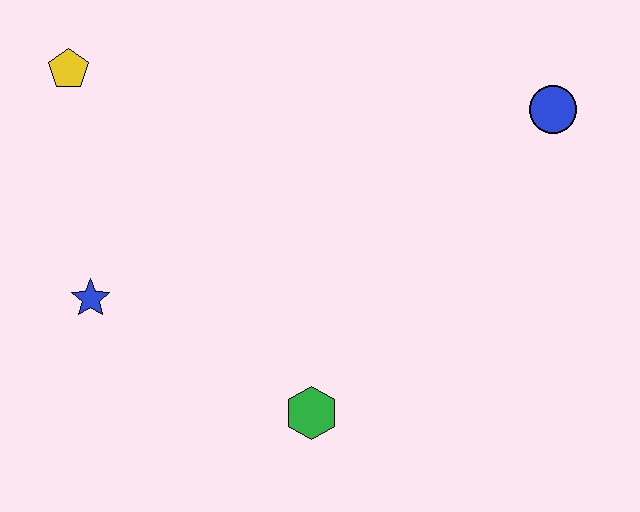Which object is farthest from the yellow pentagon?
The blue circle is farthest from the yellow pentagon.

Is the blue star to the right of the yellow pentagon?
Yes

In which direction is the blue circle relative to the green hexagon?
The blue circle is above the green hexagon.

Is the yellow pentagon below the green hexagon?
No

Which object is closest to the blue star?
The yellow pentagon is closest to the blue star.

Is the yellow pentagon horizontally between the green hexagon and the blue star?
No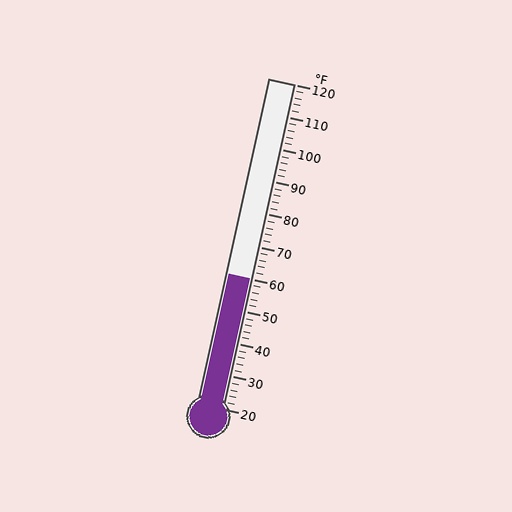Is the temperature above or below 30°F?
The temperature is above 30°F.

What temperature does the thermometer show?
The thermometer shows approximately 60°F.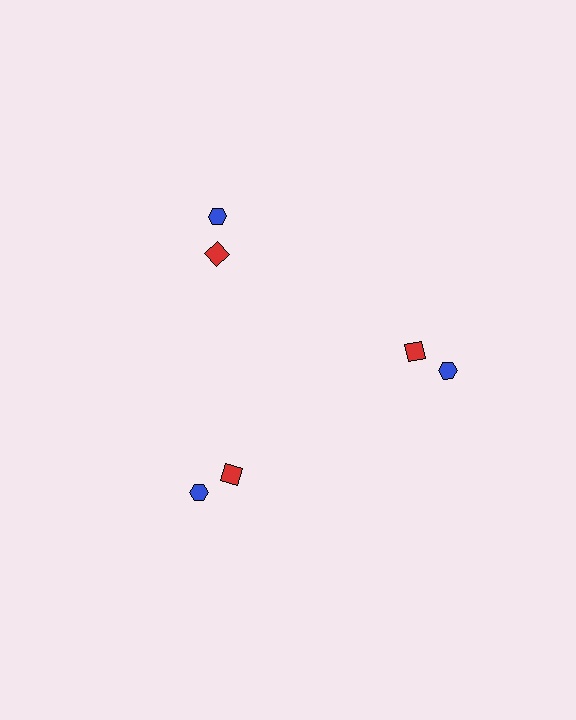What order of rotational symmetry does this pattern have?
This pattern has 3-fold rotational symmetry.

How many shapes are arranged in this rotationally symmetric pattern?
There are 6 shapes, arranged in 3 groups of 2.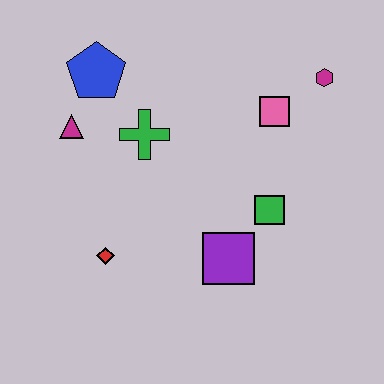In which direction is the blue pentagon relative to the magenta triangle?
The blue pentagon is above the magenta triangle.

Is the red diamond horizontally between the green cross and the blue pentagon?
Yes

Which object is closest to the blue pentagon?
The magenta triangle is closest to the blue pentagon.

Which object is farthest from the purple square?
The blue pentagon is farthest from the purple square.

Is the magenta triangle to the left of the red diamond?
Yes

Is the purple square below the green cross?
Yes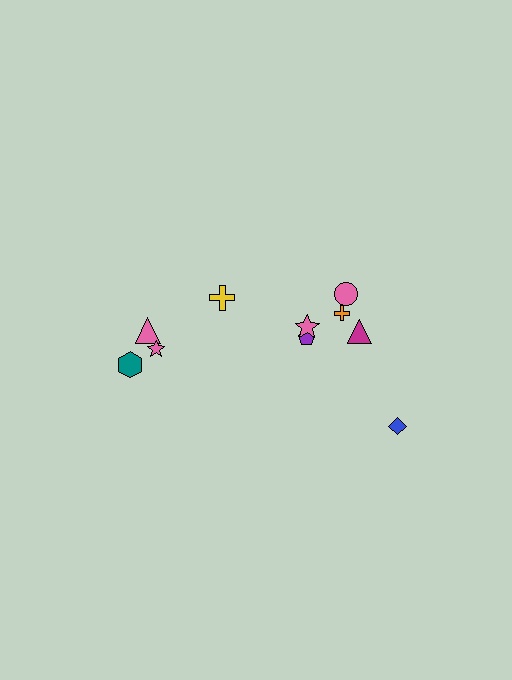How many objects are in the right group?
There are 6 objects.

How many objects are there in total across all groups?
There are 10 objects.